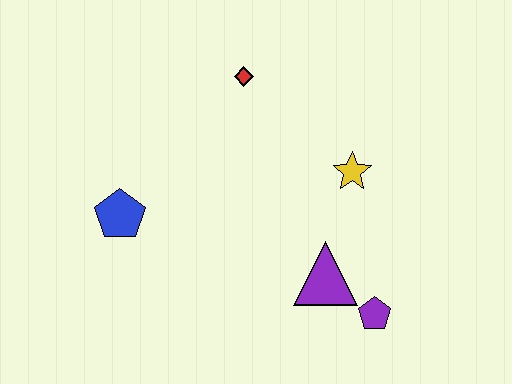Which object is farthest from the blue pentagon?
The purple pentagon is farthest from the blue pentagon.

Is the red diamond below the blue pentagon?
No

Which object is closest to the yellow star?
The purple triangle is closest to the yellow star.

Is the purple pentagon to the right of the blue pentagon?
Yes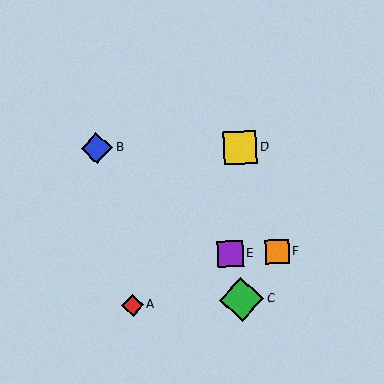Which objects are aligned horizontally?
Objects E, F are aligned horizontally.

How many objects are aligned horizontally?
2 objects (E, F) are aligned horizontally.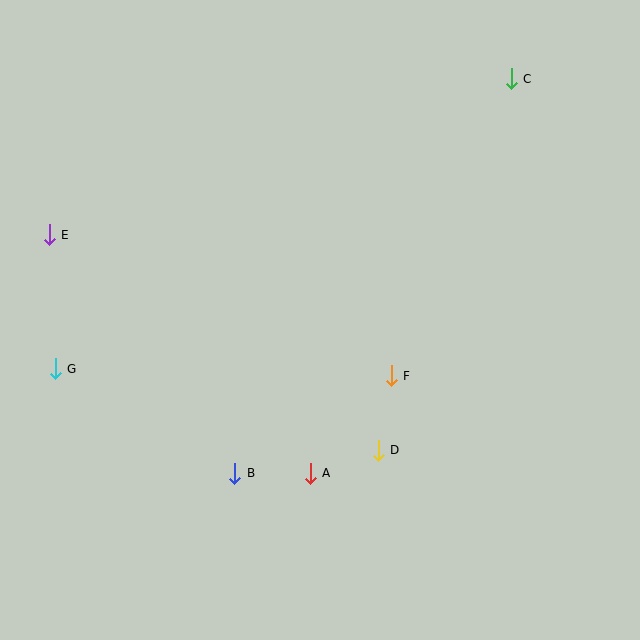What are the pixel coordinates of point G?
Point G is at (55, 369).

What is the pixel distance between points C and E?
The distance between C and E is 488 pixels.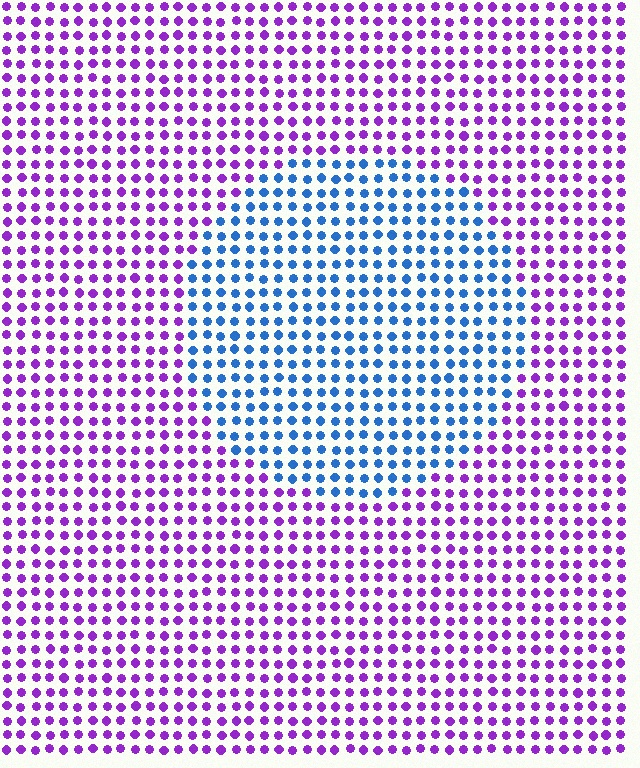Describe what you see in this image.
The image is filled with small purple elements in a uniform arrangement. A circle-shaped region is visible where the elements are tinted to a slightly different hue, forming a subtle color boundary.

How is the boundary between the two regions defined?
The boundary is defined purely by a slight shift in hue (about 67 degrees). Spacing, size, and orientation are identical on both sides.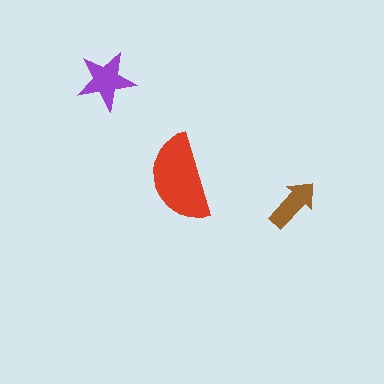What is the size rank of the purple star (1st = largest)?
2nd.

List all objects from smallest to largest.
The brown arrow, the purple star, the red semicircle.